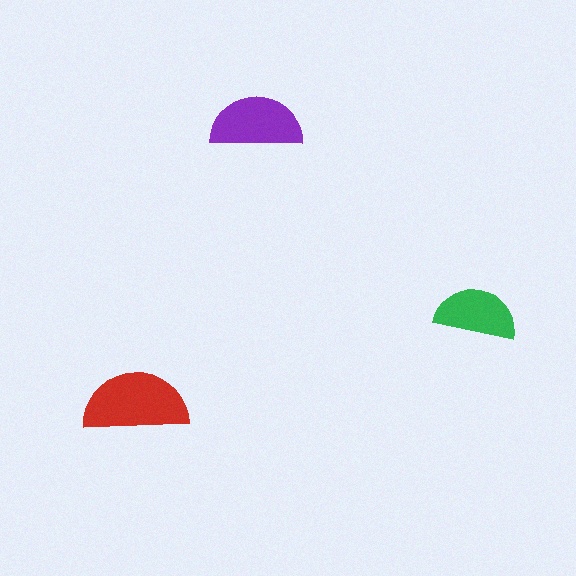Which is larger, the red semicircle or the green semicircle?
The red one.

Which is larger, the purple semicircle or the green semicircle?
The purple one.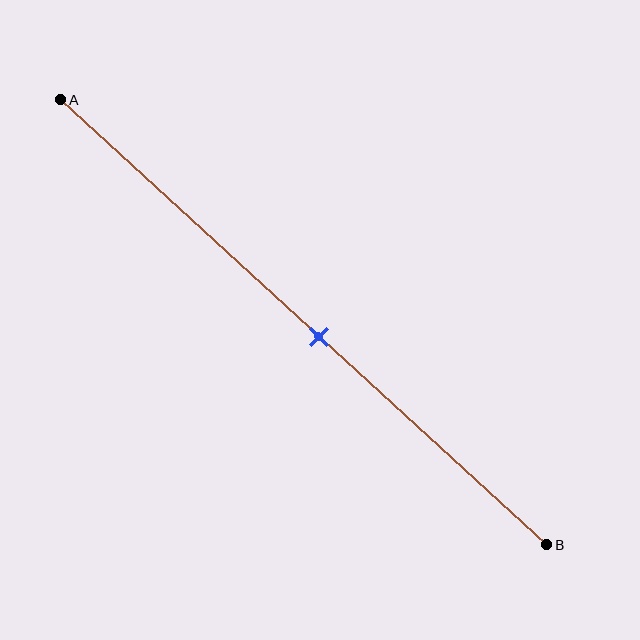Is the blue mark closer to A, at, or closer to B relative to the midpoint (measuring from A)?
The blue mark is closer to point B than the midpoint of segment AB.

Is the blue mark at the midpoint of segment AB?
No, the mark is at about 55% from A, not at the 50% midpoint.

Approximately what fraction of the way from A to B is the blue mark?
The blue mark is approximately 55% of the way from A to B.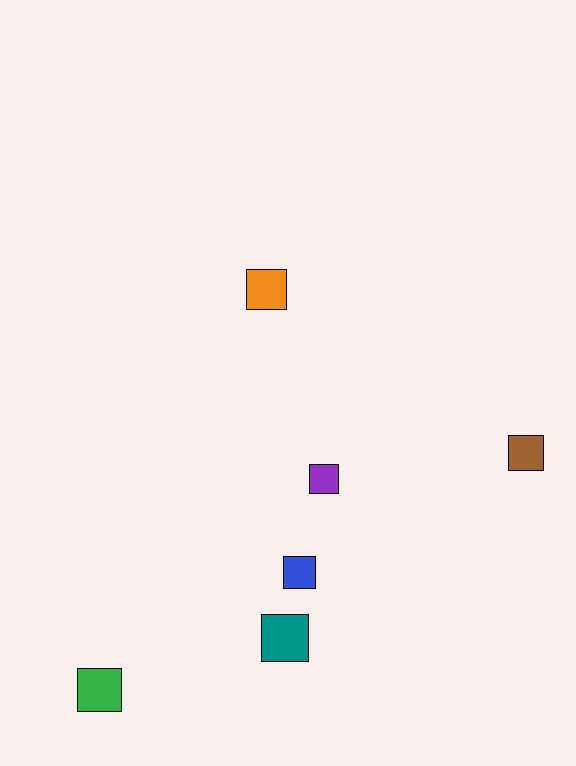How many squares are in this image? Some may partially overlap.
There are 6 squares.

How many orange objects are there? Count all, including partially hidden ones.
There is 1 orange object.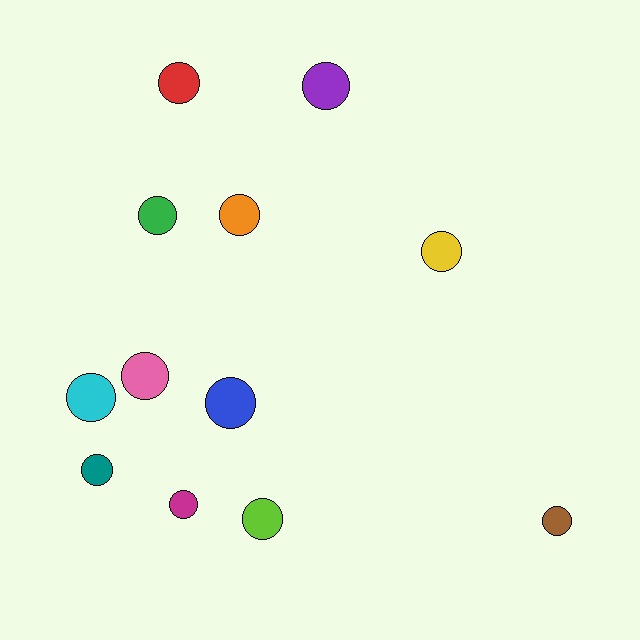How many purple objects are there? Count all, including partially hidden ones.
There is 1 purple object.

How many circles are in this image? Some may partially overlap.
There are 12 circles.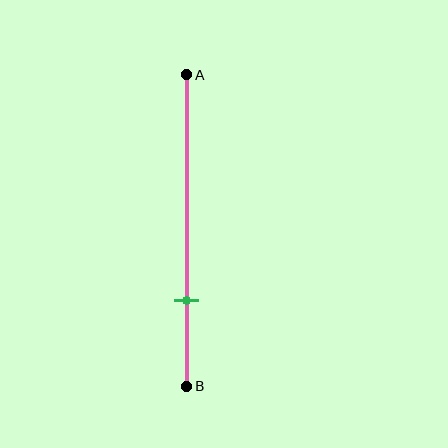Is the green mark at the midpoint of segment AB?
No, the mark is at about 70% from A, not at the 50% midpoint.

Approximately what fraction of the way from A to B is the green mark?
The green mark is approximately 70% of the way from A to B.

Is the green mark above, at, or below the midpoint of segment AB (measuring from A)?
The green mark is below the midpoint of segment AB.